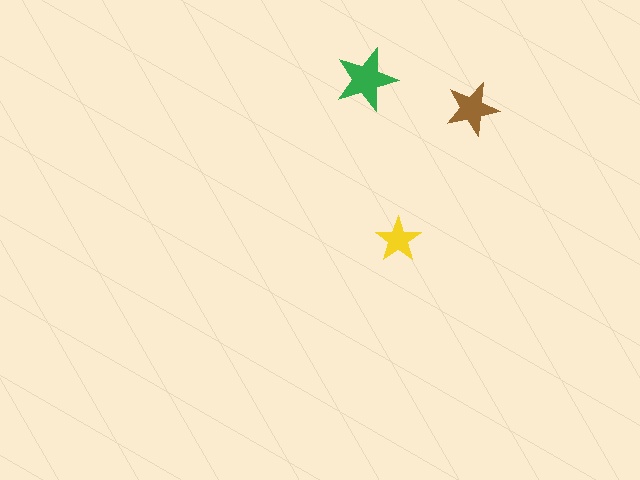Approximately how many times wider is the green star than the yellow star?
About 1.5 times wider.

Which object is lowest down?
The yellow star is bottommost.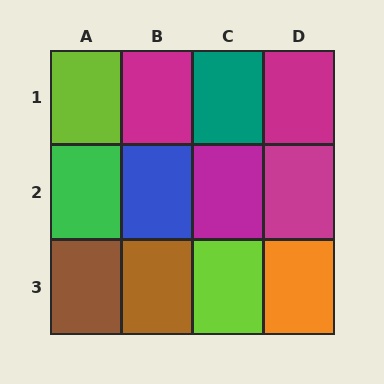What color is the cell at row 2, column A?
Green.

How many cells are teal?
1 cell is teal.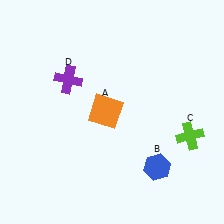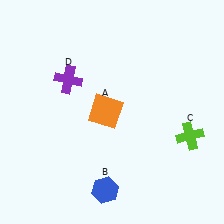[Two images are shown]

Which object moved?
The blue hexagon (B) moved left.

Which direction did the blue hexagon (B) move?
The blue hexagon (B) moved left.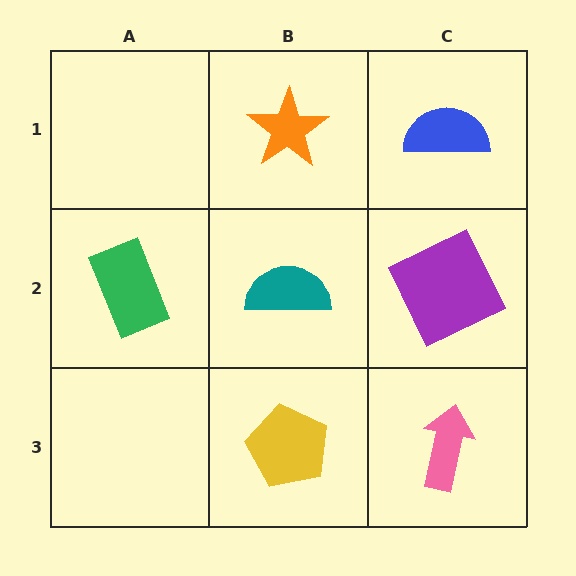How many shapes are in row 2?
3 shapes.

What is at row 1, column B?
An orange star.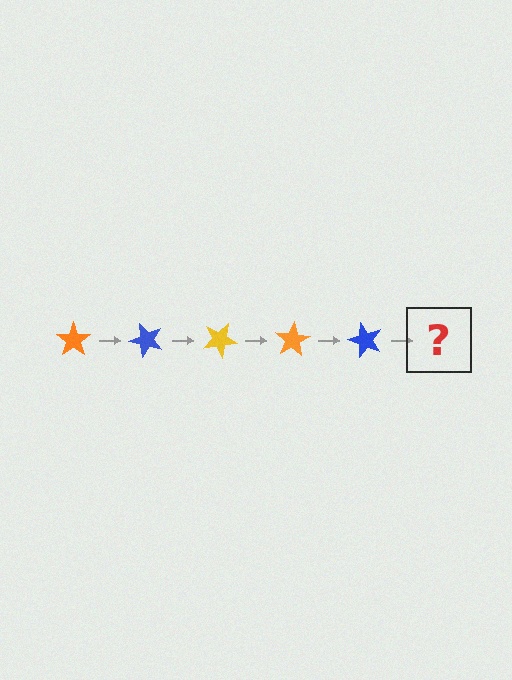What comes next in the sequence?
The next element should be a yellow star, rotated 250 degrees from the start.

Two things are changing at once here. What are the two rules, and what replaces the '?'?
The two rules are that it rotates 50 degrees each step and the color cycles through orange, blue, and yellow. The '?' should be a yellow star, rotated 250 degrees from the start.